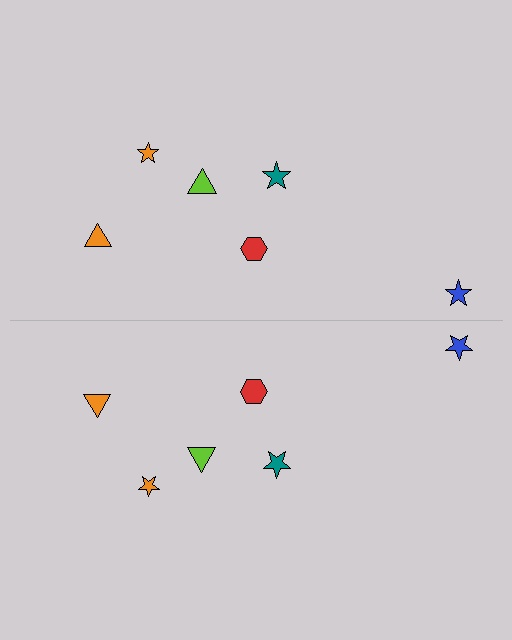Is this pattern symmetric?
Yes, this pattern has bilateral (reflection) symmetry.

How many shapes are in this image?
There are 12 shapes in this image.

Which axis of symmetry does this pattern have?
The pattern has a horizontal axis of symmetry running through the center of the image.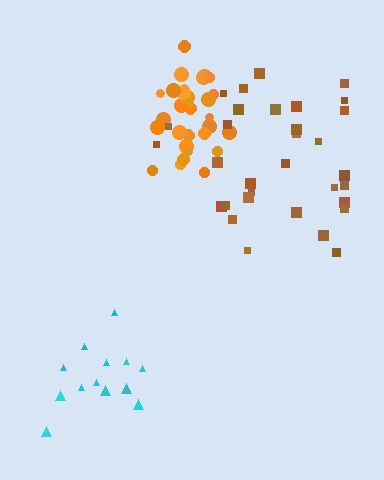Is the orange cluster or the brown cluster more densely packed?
Orange.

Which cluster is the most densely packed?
Orange.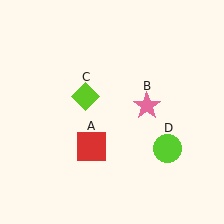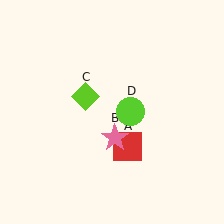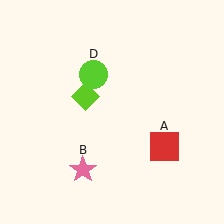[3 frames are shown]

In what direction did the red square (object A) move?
The red square (object A) moved right.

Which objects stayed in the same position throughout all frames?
Lime diamond (object C) remained stationary.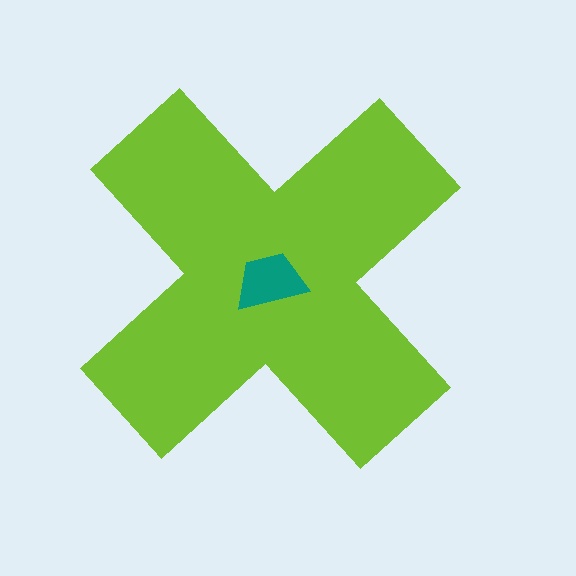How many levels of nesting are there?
2.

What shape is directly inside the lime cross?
The teal trapezoid.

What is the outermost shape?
The lime cross.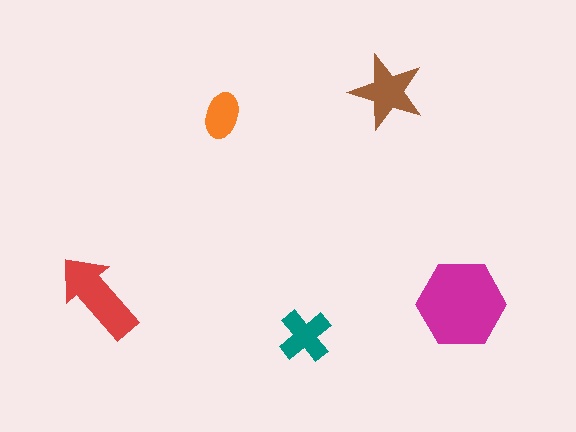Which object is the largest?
The magenta hexagon.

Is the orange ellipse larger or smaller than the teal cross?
Smaller.